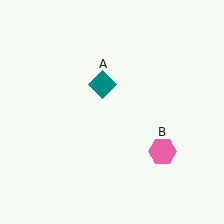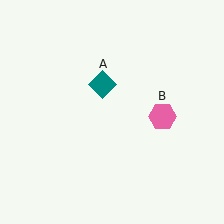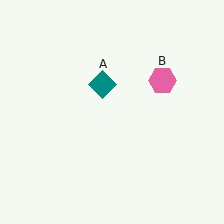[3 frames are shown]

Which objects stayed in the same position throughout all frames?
Teal diamond (object A) remained stationary.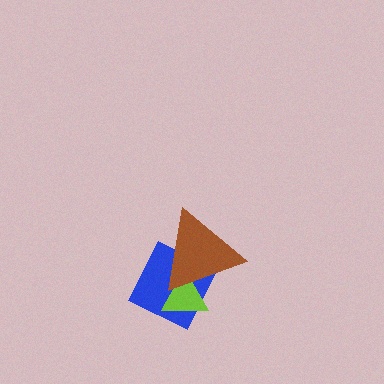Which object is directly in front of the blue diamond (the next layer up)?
The lime triangle is directly in front of the blue diamond.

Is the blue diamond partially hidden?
Yes, it is partially covered by another shape.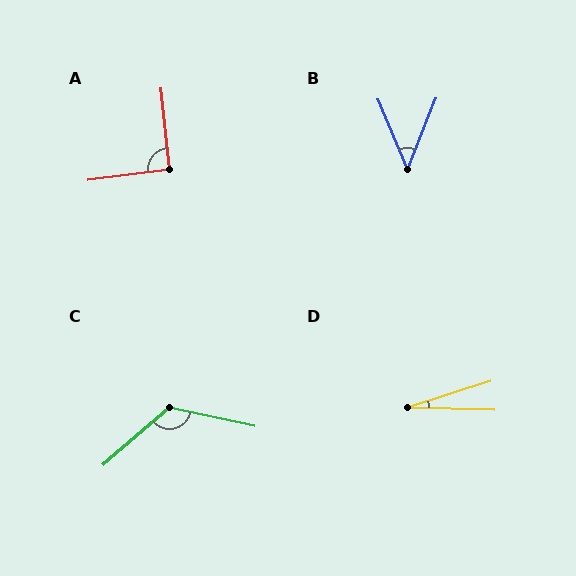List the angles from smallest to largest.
D (19°), B (44°), A (91°), C (127°).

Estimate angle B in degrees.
Approximately 44 degrees.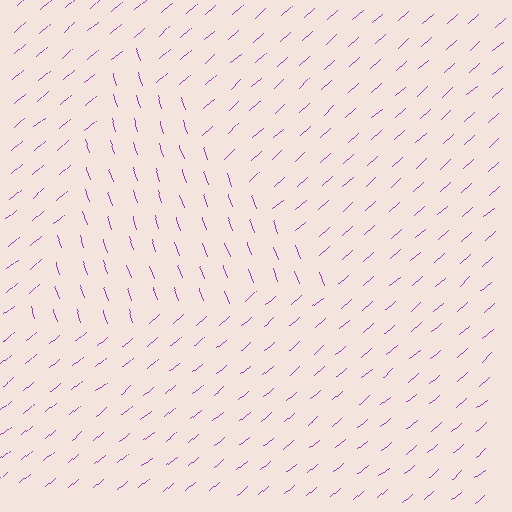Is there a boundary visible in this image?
Yes, there is a texture boundary formed by a change in line orientation.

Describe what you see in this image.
The image is filled with small purple line segments. A triangle region in the image has lines oriented differently from the surrounding lines, creating a visible texture boundary.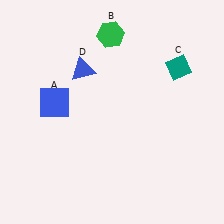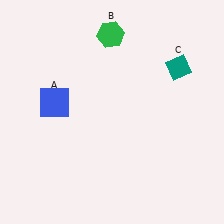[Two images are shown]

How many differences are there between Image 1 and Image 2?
There is 1 difference between the two images.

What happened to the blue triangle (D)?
The blue triangle (D) was removed in Image 2. It was in the top-left area of Image 1.